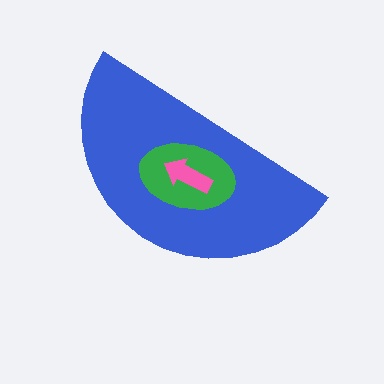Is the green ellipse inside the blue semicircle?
Yes.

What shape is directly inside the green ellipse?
The pink arrow.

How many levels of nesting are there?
3.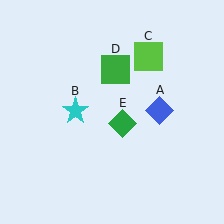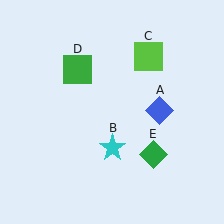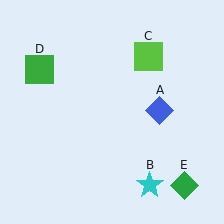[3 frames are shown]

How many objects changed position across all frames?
3 objects changed position: cyan star (object B), green square (object D), green diamond (object E).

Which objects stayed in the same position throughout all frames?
Blue diamond (object A) and lime square (object C) remained stationary.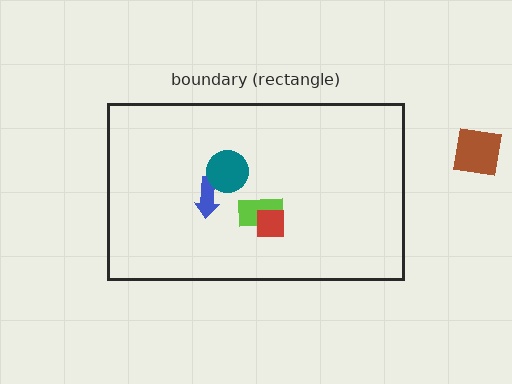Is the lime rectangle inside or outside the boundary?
Inside.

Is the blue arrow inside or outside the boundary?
Inside.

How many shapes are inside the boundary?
4 inside, 1 outside.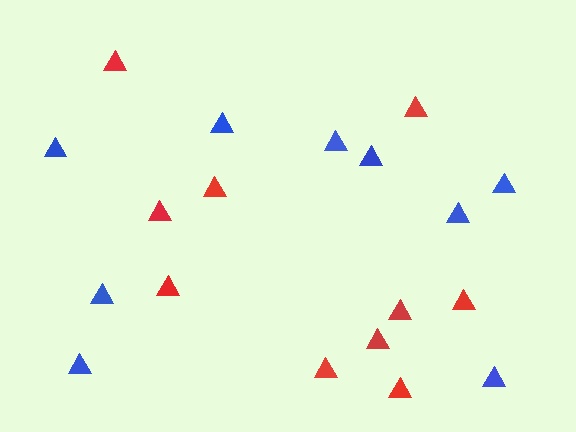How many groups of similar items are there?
There are 2 groups: one group of red triangles (10) and one group of blue triangles (9).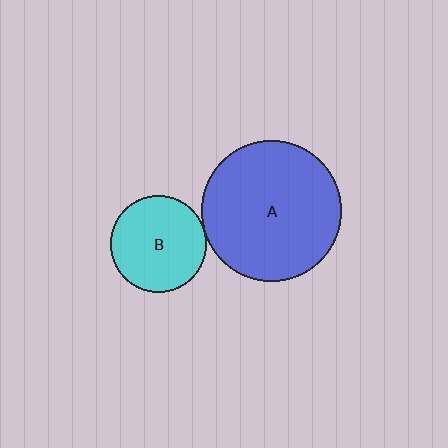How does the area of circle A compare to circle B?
Approximately 2.1 times.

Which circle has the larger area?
Circle A (blue).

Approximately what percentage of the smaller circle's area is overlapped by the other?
Approximately 5%.